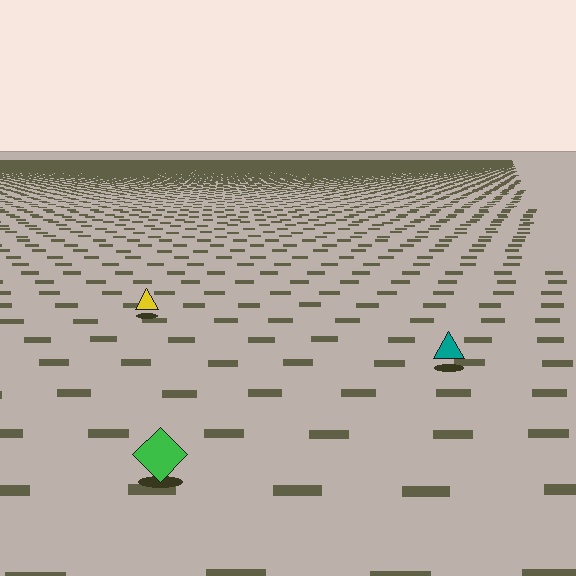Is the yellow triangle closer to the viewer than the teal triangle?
No. The teal triangle is closer — you can tell from the texture gradient: the ground texture is coarser near it.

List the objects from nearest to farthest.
From nearest to farthest: the green diamond, the teal triangle, the yellow triangle.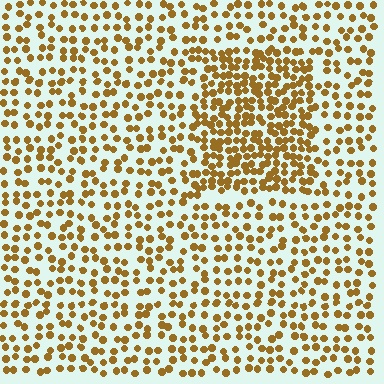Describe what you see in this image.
The image contains small brown elements arranged at two different densities. A rectangle-shaped region is visible where the elements are more densely packed than the surrounding area.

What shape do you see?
I see a rectangle.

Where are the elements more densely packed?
The elements are more densely packed inside the rectangle boundary.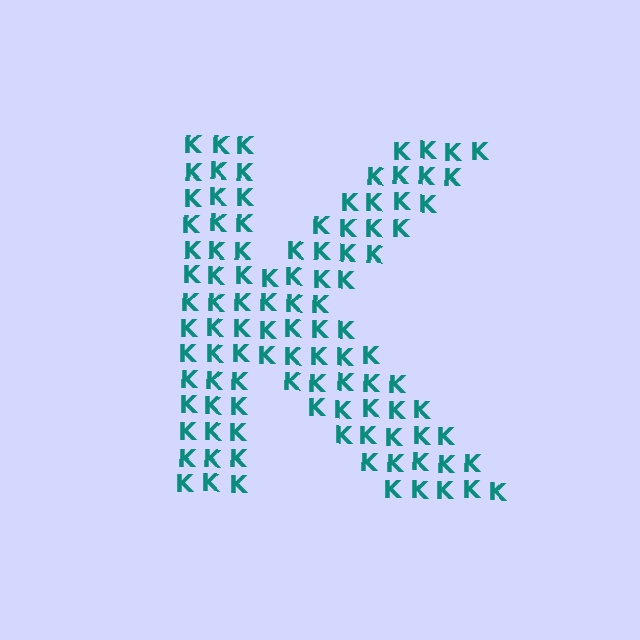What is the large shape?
The large shape is the letter K.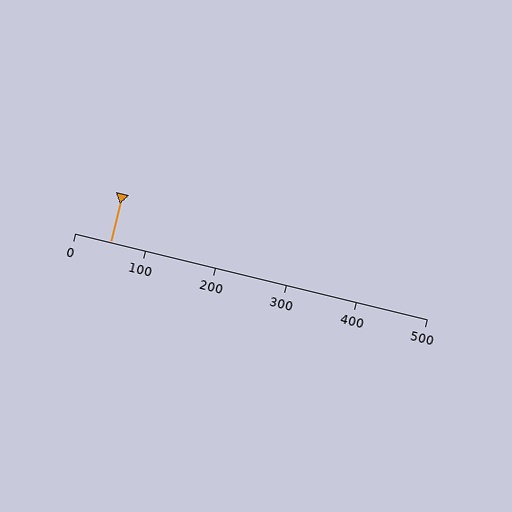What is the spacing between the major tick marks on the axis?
The major ticks are spaced 100 apart.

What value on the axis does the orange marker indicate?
The marker indicates approximately 50.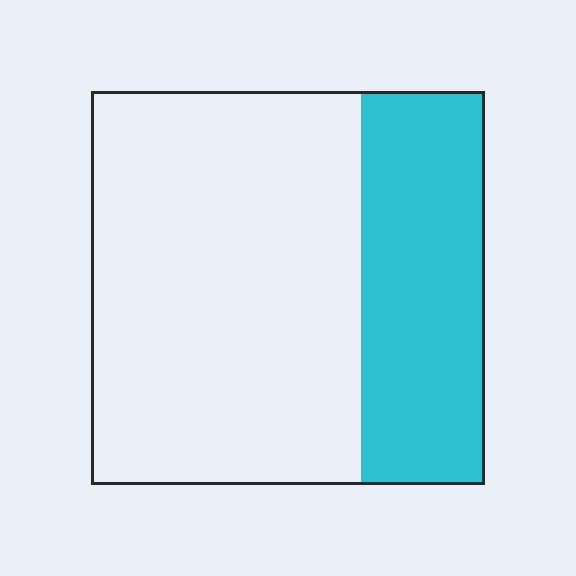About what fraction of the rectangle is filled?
About one third (1/3).